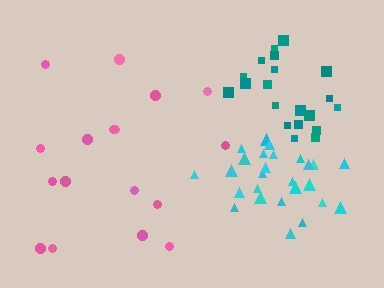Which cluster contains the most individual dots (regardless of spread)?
Cyan (26).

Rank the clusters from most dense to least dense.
cyan, teal, pink.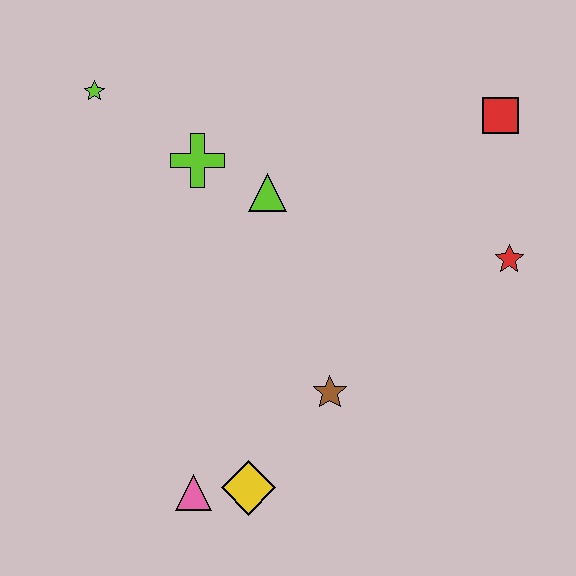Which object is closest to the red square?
The red star is closest to the red square.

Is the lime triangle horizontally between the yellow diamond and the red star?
Yes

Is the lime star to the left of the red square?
Yes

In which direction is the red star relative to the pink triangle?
The red star is to the right of the pink triangle.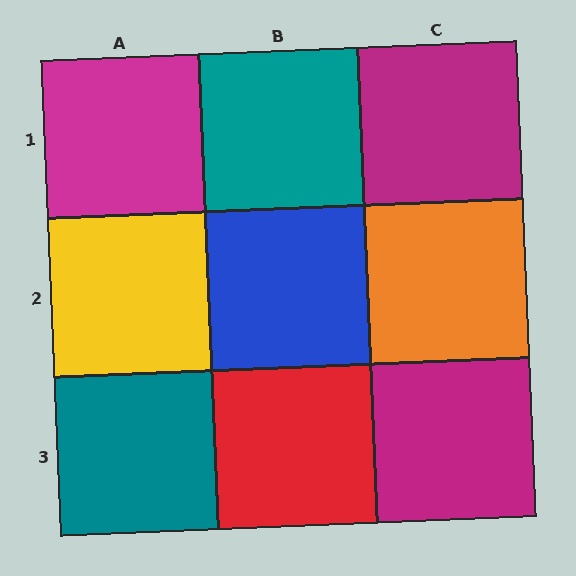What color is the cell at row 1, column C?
Magenta.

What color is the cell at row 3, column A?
Teal.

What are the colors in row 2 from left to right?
Yellow, blue, orange.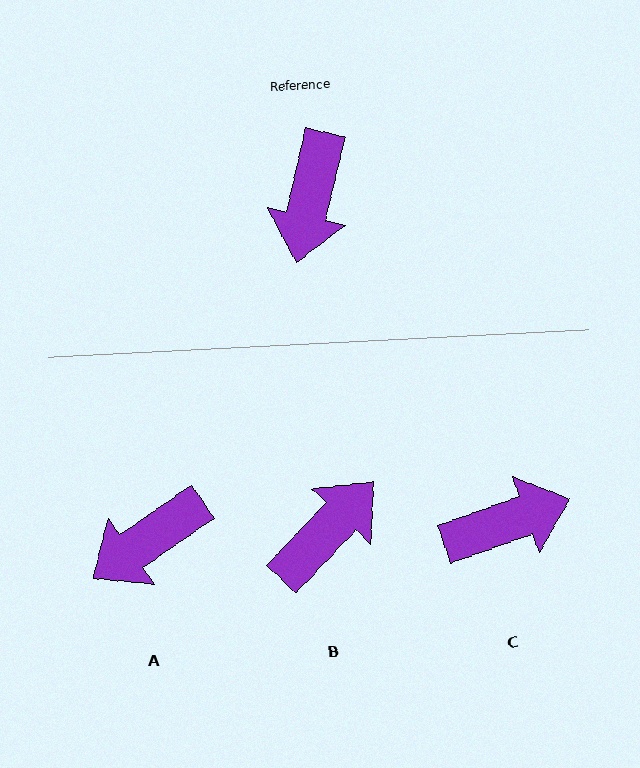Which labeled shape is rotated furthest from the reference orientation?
B, about 149 degrees away.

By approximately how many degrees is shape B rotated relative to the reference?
Approximately 149 degrees counter-clockwise.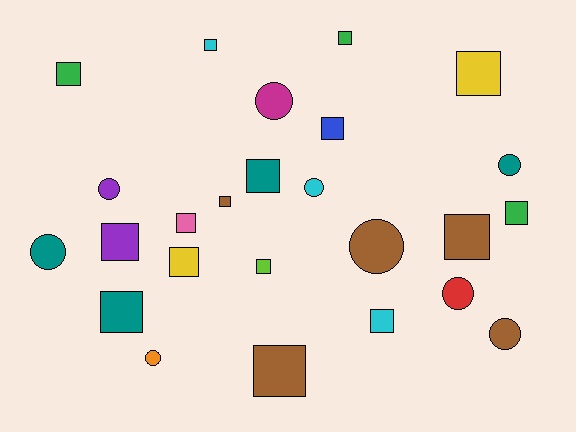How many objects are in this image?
There are 25 objects.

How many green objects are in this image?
There are 3 green objects.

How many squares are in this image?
There are 16 squares.